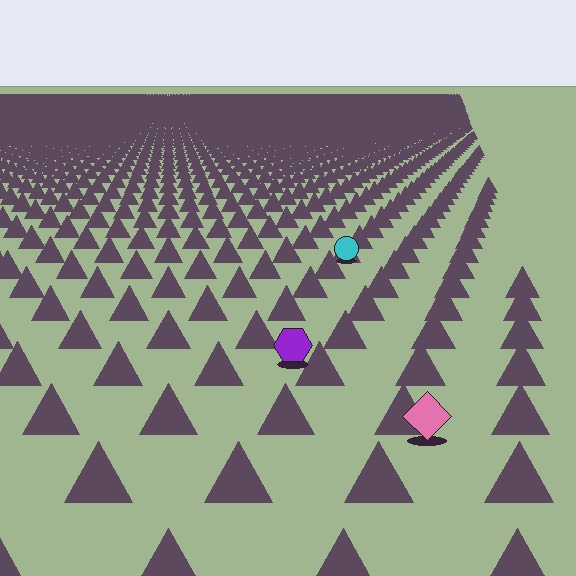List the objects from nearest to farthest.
From nearest to farthest: the pink diamond, the purple hexagon, the cyan circle.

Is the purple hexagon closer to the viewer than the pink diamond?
No. The pink diamond is closer — you can tell from the texture gradient: the ground texture is coarser near it.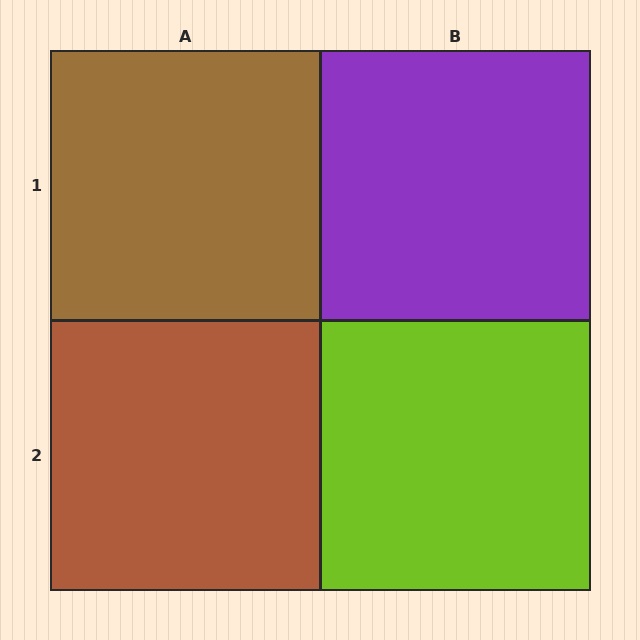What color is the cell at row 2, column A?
Brown.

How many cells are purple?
1 cell is purple.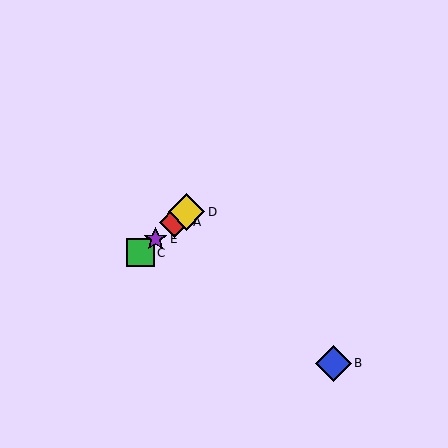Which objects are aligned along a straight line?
Objects A, C, D, E are aligned along a straight line.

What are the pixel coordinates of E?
Object E is at (156, 239).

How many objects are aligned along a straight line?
4 objects (A, C, D, E) are aligned along a straight line.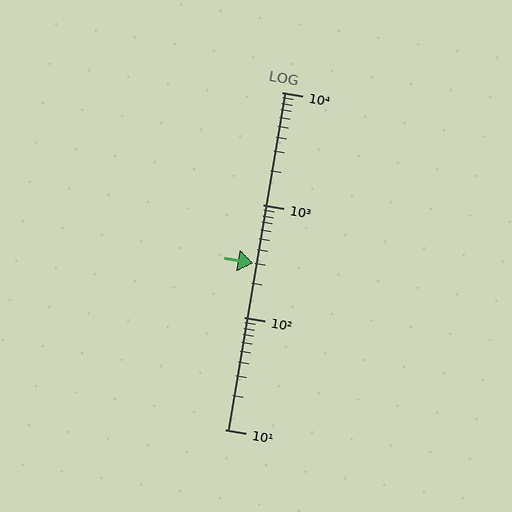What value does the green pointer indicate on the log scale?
The pointer indicates approximately 300.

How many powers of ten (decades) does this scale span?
The scale spans 3 decades, from 10 to 10000.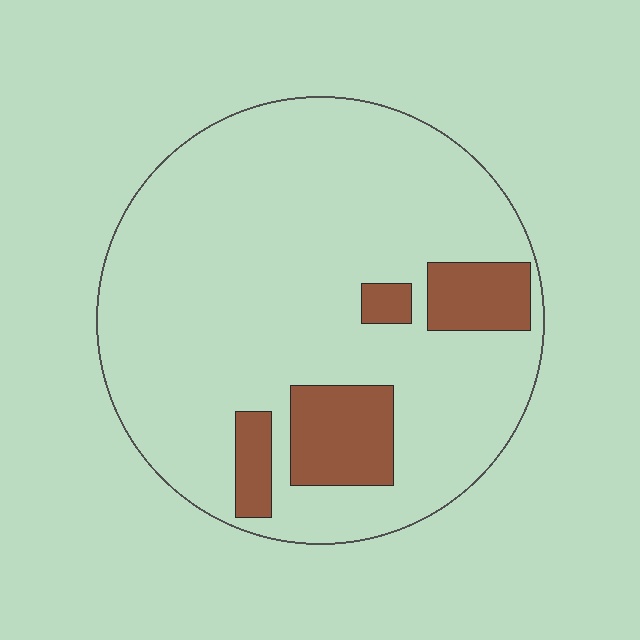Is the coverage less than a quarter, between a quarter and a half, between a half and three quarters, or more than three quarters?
Less than a quarter.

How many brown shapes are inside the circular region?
4.